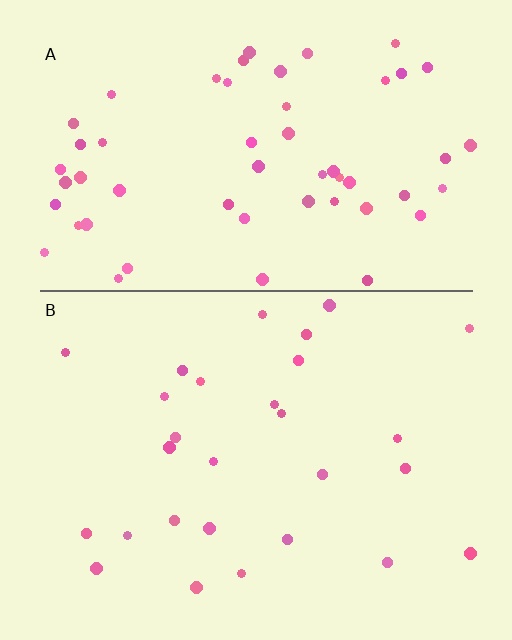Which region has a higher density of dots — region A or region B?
A (the top).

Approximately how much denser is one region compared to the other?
Approximately 2.0× — region A over region B.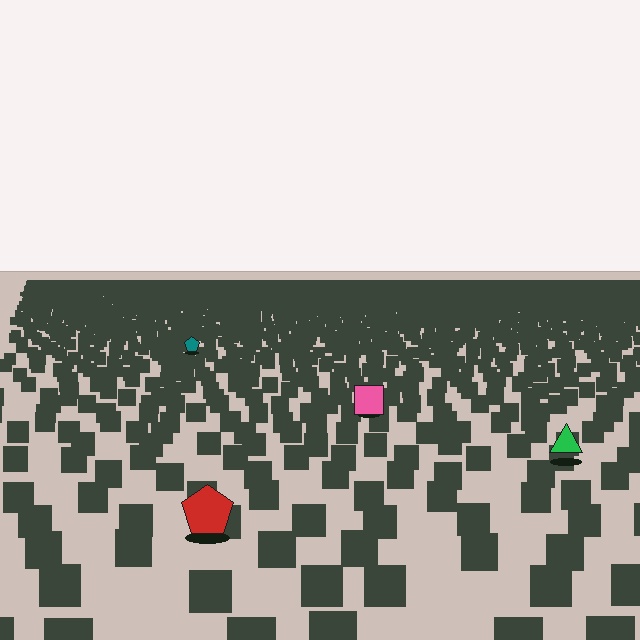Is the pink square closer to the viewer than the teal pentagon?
Yes. The pink square is closer — you can tell from the texture gradient: the ground texture is coarser near it.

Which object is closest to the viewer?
The red pentagon is closest. The texture marks near it are larger and more spread out.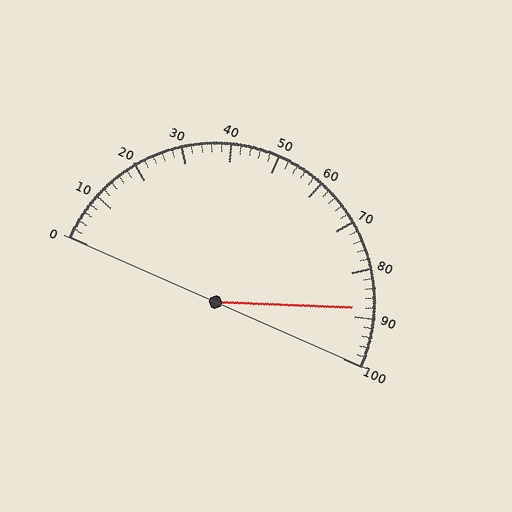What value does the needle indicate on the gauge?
The needle indicates approximately 88.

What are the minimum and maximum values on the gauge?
The gauge ranges from 0 to 100.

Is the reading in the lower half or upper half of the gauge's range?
The reading is in the upper half of the range (0 to 100).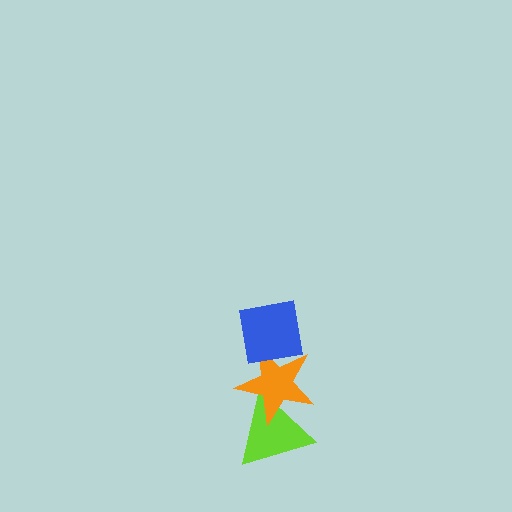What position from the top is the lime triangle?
The lime triangle is 3rd from the top.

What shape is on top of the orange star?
The blue square is on top of the orange star.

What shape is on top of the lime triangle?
The orange star is on top of the lime triangle.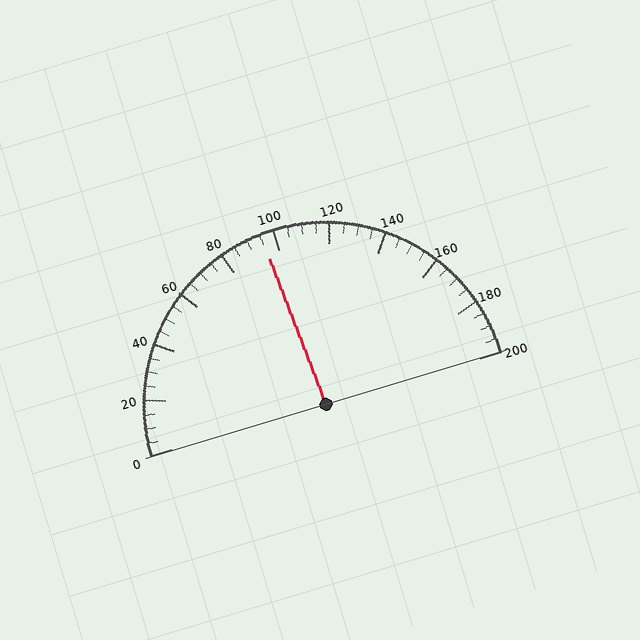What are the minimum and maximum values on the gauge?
The gauge ranges from 0 to 200.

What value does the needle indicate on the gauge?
The needle indicates approximately 95.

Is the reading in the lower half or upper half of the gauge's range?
The reading is in the lower half of the range (0 to 200).